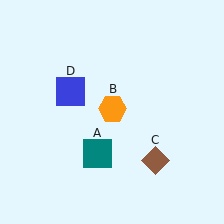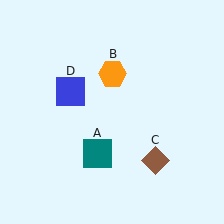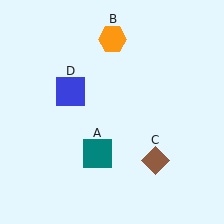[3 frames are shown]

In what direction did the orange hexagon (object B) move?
The orange hexagon (object B) moved up.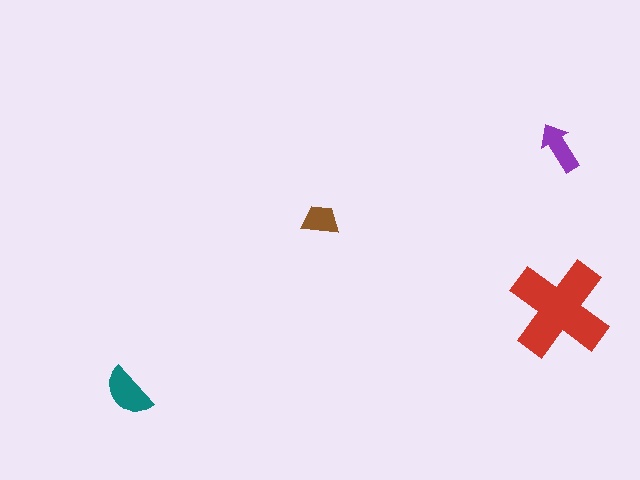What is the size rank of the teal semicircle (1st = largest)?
2nd.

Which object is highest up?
The purple arrow is topmost.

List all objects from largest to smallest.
The red cross, the teal semicircle, the purple arrow, the brown trapezoid.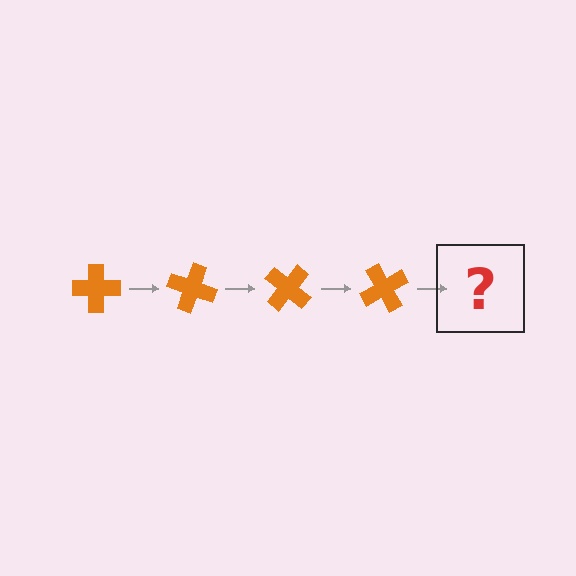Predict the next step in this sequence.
The next step is an orange cross rotated 80 degrees.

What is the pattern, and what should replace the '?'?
The pattern is that the cross rotates 20 degrees each step. The '?' should be an orange cross rotated 80 degrees.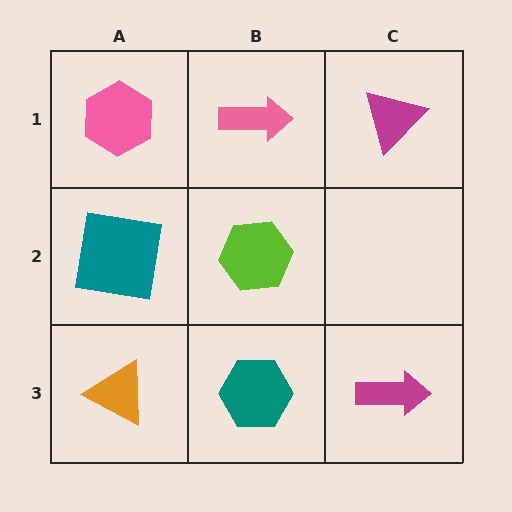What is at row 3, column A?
An orange triangle.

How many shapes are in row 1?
3 shapes.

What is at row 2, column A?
A teal square.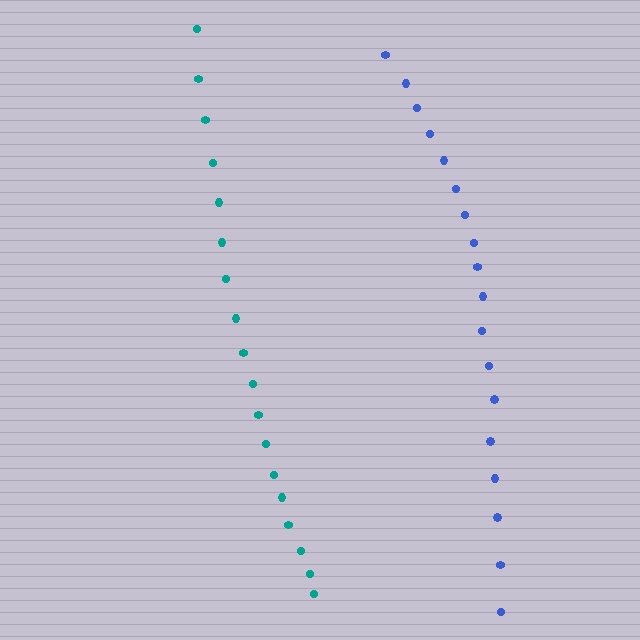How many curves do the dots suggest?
There are 2 distinct paths.